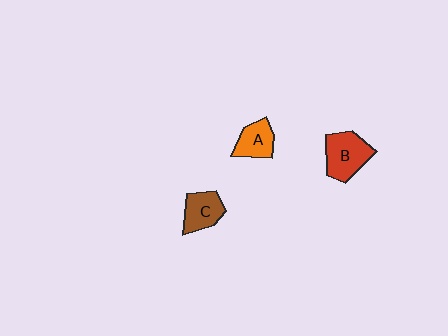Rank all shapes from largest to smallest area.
From largest to smallest: B (red), C (brown), A (orange).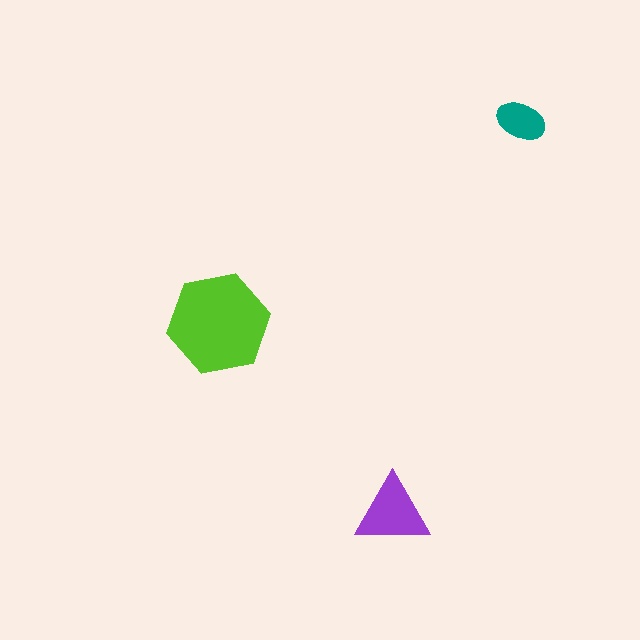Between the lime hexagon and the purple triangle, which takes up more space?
The lime hexagon.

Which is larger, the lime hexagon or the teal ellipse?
The lime hexagon.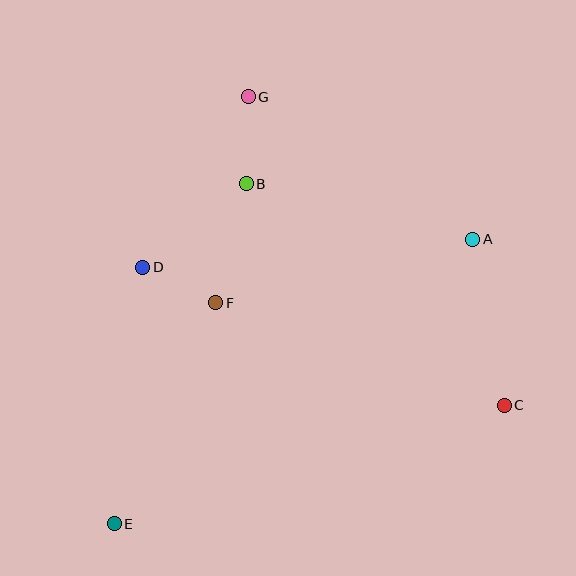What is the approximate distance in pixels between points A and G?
The distance between A and G is approximately 266 pixels.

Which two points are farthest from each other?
Points A and E are farthest from each other.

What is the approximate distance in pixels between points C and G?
The distance between C and G is approximately 401 pixels.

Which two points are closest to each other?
Points D and F are closest to each other.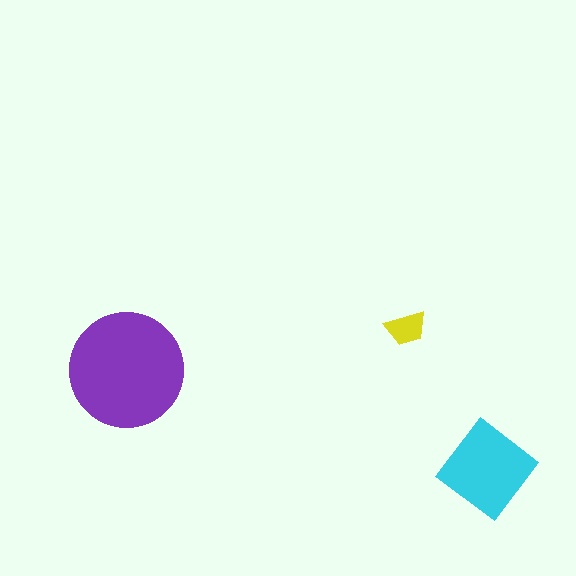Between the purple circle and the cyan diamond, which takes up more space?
The purple circle.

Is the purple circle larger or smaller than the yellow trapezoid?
Larger.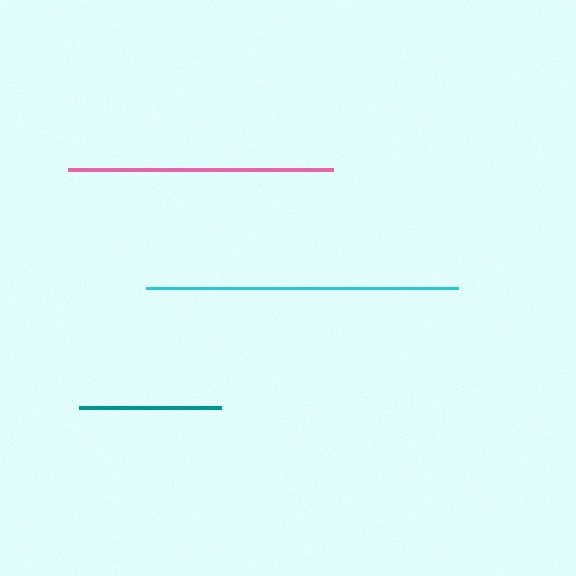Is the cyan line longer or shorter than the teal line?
The cyan line is longer than the teal line.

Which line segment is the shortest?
The teal line is the shortest at approximately 142 pixels.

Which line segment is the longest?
The cyan line is the longest at approximately 312 pixels.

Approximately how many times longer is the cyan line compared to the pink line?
The cyan line is approximately 1.2 times the length of the pink line.